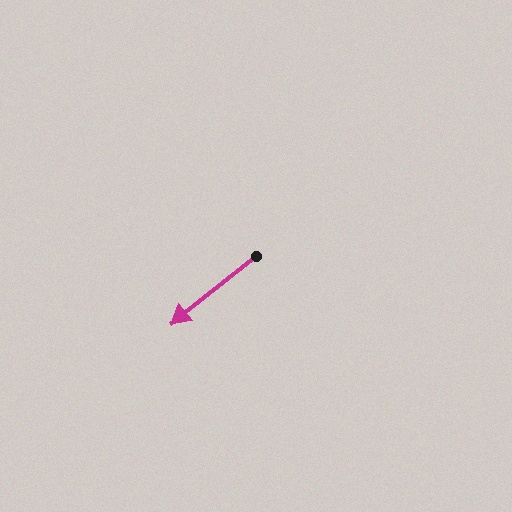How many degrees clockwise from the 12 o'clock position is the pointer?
Approximately 232 degrees.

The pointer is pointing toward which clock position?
Roughly 8 o'clock.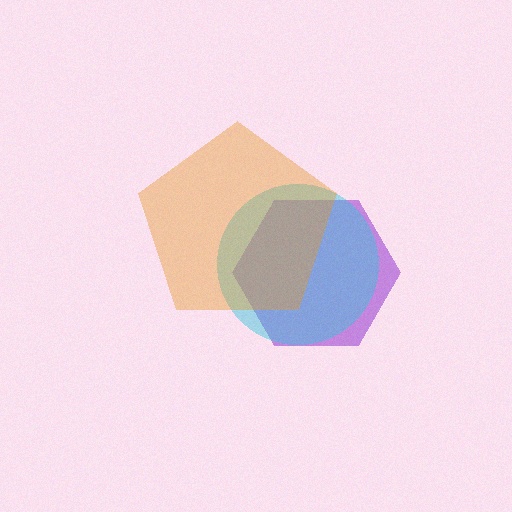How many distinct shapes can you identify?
There are 3 distinct shapes: a purple hexagon, a cyan circle, an orange pentagon.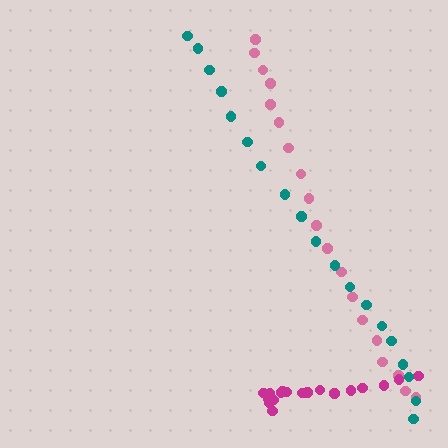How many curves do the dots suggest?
There are 3 distinct paths.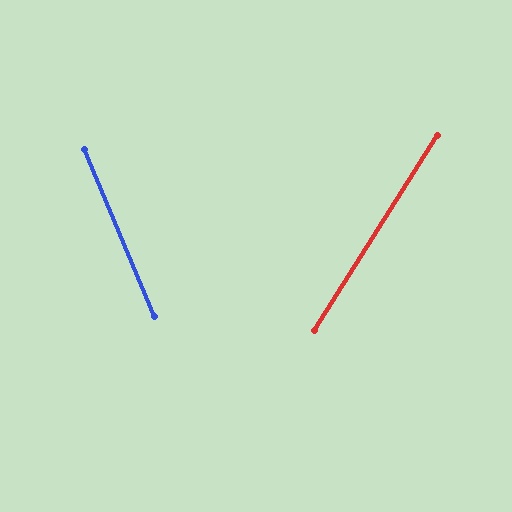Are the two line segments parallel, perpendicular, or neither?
Neither parallel nor perpendicular — they differ by about 55°.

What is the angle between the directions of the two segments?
Approximately 55 degrees.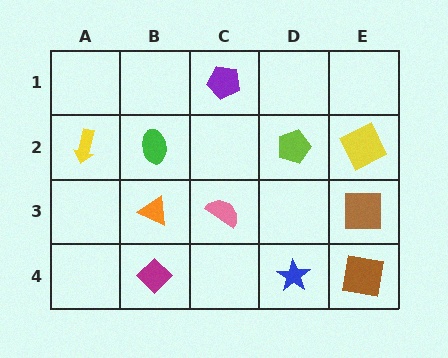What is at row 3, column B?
An orange triangle.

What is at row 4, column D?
A blue star.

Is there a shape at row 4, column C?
No, that cell is empty.